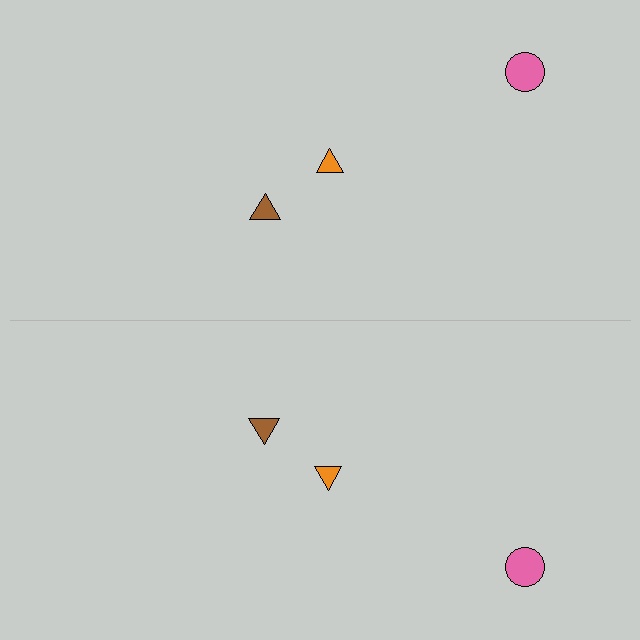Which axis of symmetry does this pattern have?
The pattern has a horizontal axis of symmetry running through the center of the image.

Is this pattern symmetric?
Yes, this pattern has bilateral (reflection) symmetry.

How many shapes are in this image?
There are 6 shapes in this image.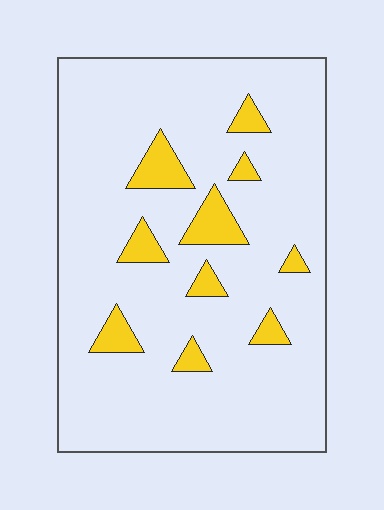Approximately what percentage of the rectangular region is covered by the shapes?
Approximately 10%.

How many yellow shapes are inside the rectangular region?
10.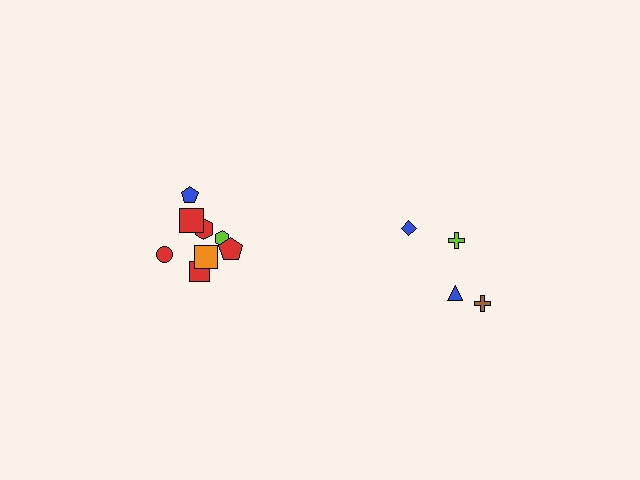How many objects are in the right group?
There are 4 objects.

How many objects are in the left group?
There are 8 objects.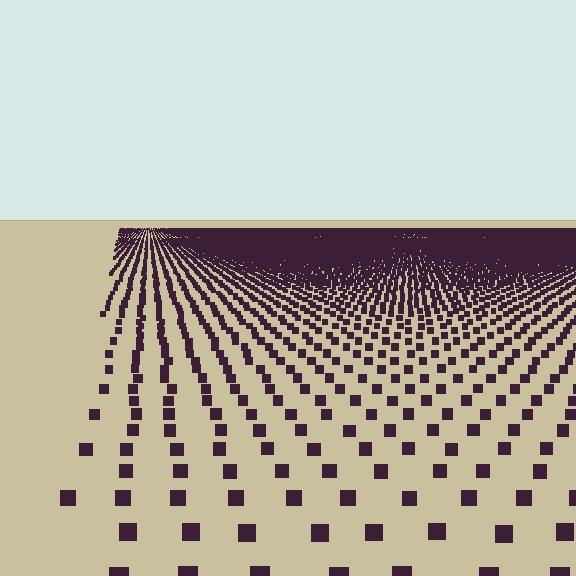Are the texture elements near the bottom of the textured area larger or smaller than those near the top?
Larger. Near the bottom, elements are closer to the viewer and appear at a bigger on-screen size.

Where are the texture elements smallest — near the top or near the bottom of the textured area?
Near the top.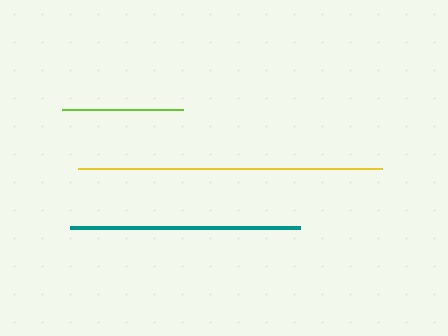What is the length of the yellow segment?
The yellow segment is approximately 304 pixels long.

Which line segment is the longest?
The yellow line is the longest at approximately 304 pixels.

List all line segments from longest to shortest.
From longest to shortest: yellow, teal, lime.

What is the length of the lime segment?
The lime segment is approximately 120 pixels long.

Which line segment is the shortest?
The lime line is the shortest at approximately 120 pixels.